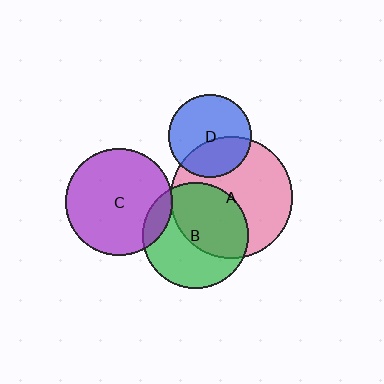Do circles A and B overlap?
Yes.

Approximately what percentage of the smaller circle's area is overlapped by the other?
Approximately 50%.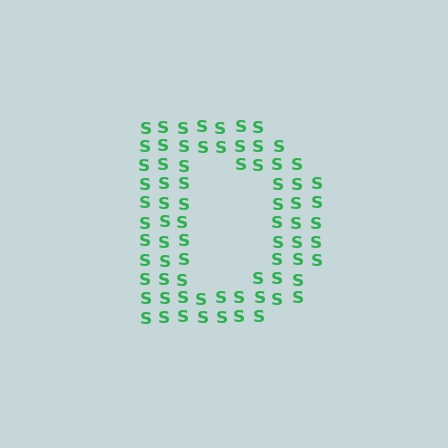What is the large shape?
The large shape is the letter D.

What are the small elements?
The small elements are letter S's.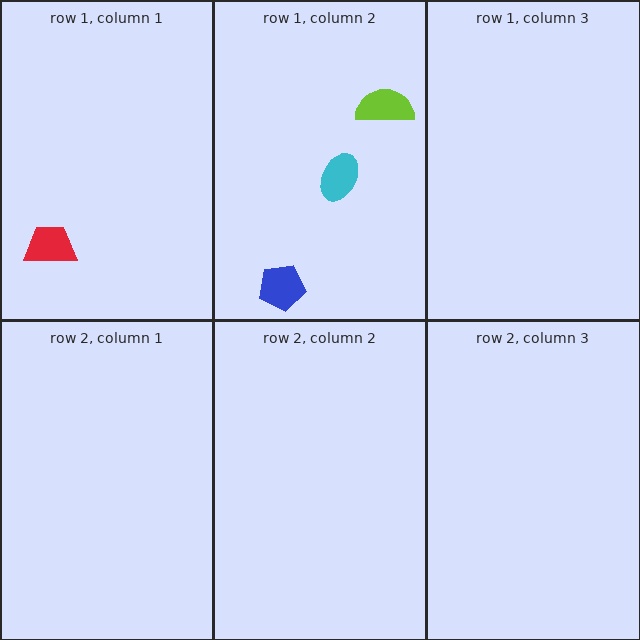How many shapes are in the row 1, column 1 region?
1.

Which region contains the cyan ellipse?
The row 1, column 2 region.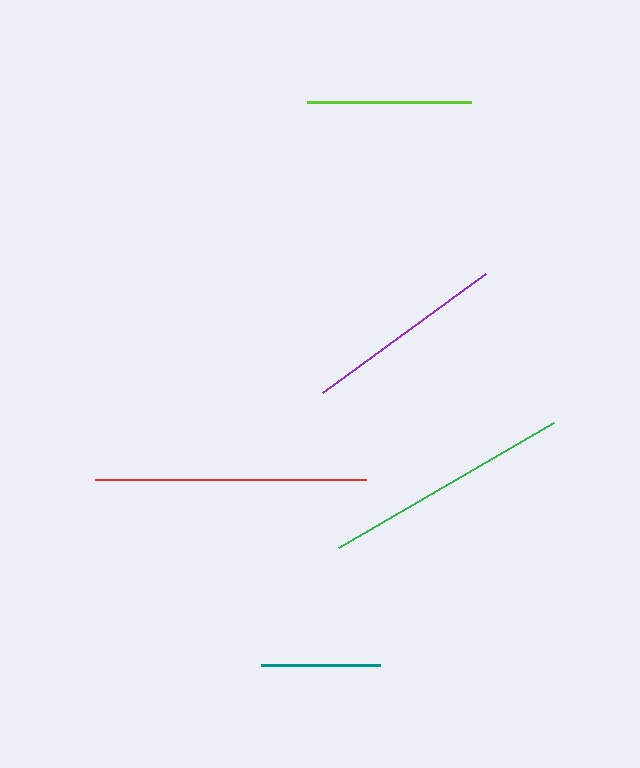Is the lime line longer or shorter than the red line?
The red line is longer than the lime line.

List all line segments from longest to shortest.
From longest to shortest: red, green, purple, lime, teal.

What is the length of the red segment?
The red segment is approximately 271 pixels long.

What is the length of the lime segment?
The lime segment is approximately 165 pixels long.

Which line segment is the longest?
The red line is the longest at approximately 271 pixels.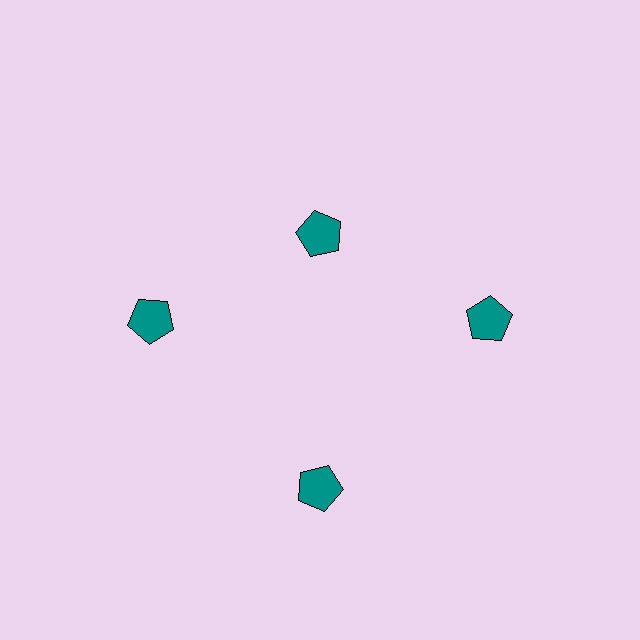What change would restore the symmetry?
The symmetry would be restored by moving it outward, back onto the ring so that all 4 pentagons sit at equal angles and equal distance from the center.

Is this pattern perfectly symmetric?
No. The 4 teal pentagons are arranged in a ring, but one element near the 12 o'clock position is pulled inward toward the center, breaking the 4-fold rotational symmetry.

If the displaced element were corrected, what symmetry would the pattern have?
It would have 4-fold rotational symmetry — the pattern would map onto itself every 90 degrees.